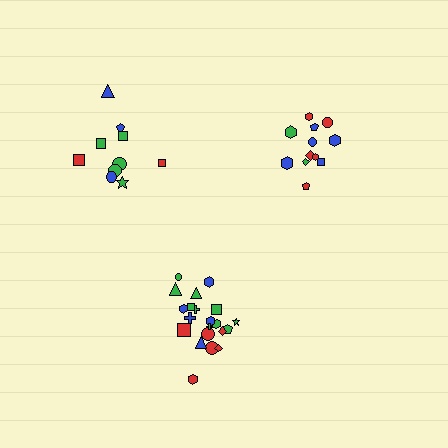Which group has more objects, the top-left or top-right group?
The top-right group.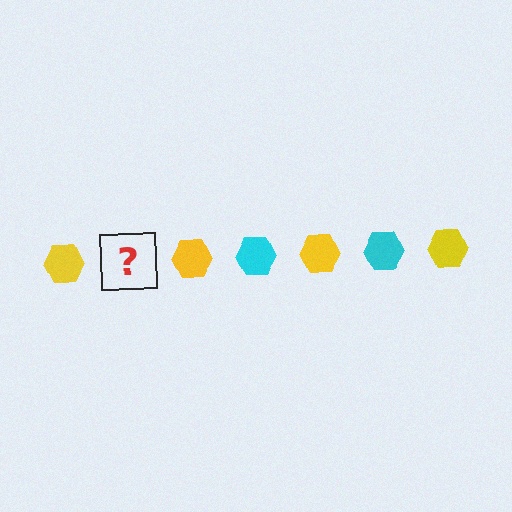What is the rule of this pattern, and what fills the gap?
The rule is that the pattern cycles through yellow, cyan hexagons. The gap should be filled with a cyan hexagon.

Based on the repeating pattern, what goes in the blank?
The blank should be a cyan hexagon.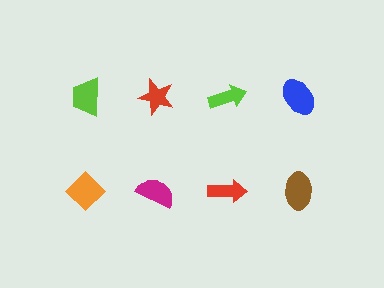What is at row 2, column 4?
A brown ellipse.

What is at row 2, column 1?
An orange diamond.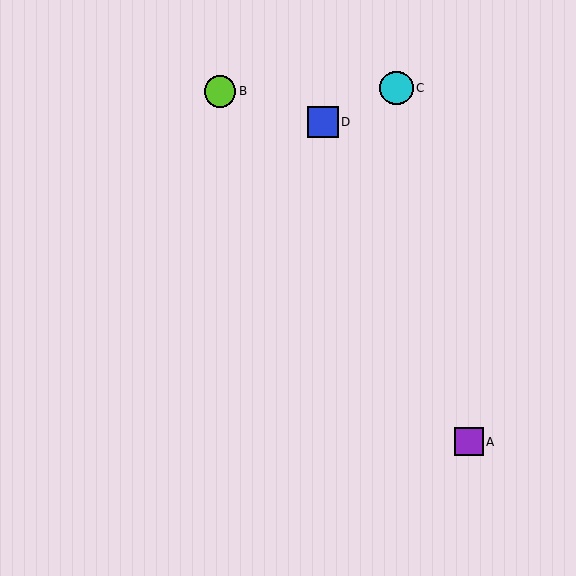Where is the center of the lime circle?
The center of the lime circle is at (220, 91).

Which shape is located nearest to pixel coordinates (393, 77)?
The cyan circle (labeled C) at (397, 88) is nearest to that location.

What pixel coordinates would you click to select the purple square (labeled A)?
Click at (469, 442) to select the purple square A.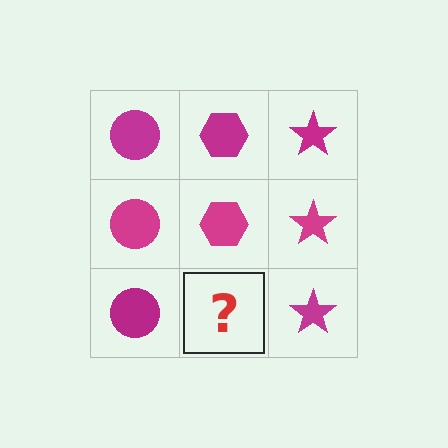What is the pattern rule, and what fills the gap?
The rule is that each column has a consistent shape. The gap should be filled with a magenta hexagon.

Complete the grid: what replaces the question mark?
The question mark should be replaced with a magenta hexagon.